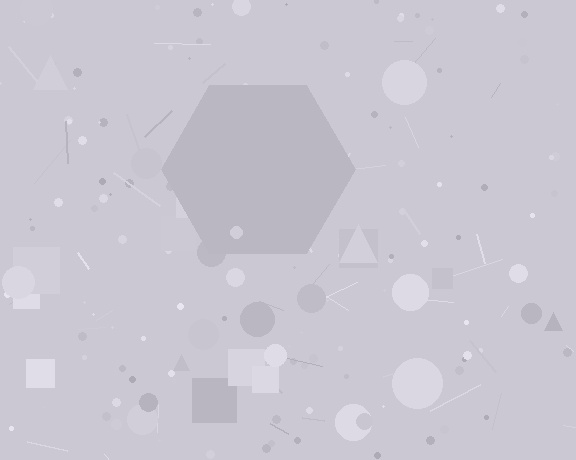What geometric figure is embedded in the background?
A hexagon is embedded in the background.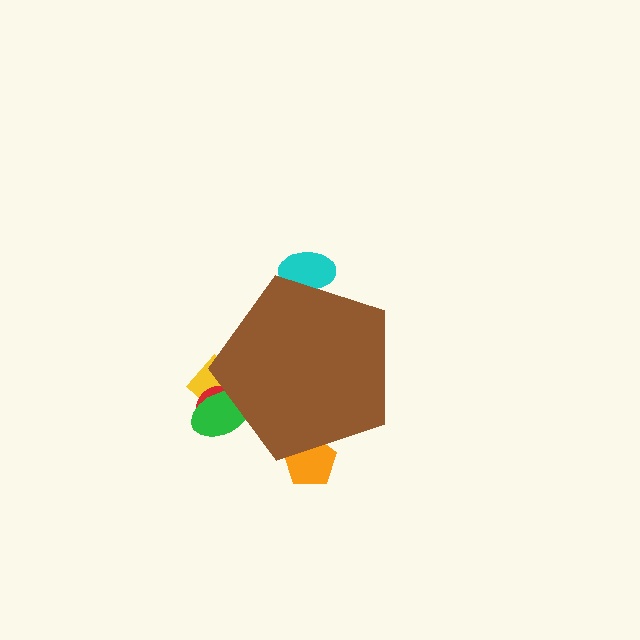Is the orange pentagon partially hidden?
Yes, the orange pentagon is partially hidden behind the brown pentagon.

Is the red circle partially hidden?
Yes, the red circle is partially hidden behind the brown pentagon.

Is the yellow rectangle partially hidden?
Yes, the yellow rectangle is partially hidden behind the brown pentagon.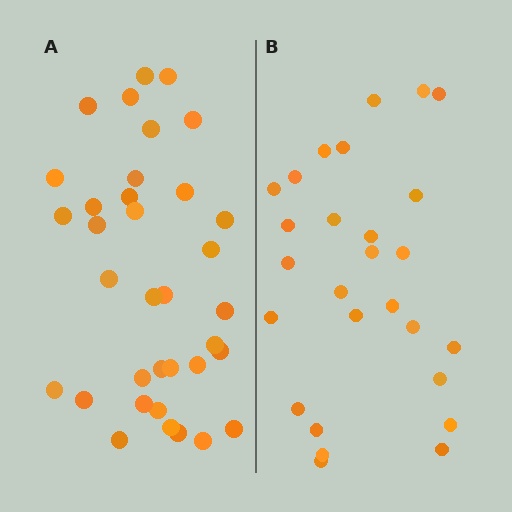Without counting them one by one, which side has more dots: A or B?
Region A (the left region) has more dots.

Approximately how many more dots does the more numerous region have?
Region A has roughly 8 or so more dots than region B.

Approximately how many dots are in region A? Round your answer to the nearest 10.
About 40 dots. (The exact count is 35, which rounds to 40.)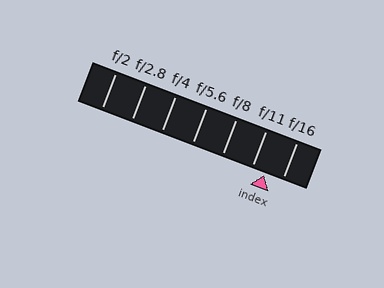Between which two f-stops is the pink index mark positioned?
The index mark is between f/11 and f/16.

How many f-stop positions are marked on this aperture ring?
There are 7 f-stop positions marked.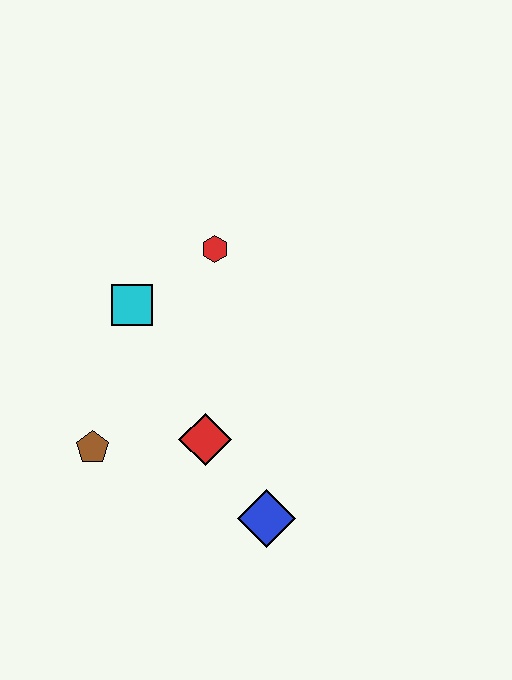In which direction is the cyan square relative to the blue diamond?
The cyan square is above the blue diamond.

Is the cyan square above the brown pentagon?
Yes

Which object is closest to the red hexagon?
The cyan square is closest to the red hexagon.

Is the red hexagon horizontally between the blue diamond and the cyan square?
Yes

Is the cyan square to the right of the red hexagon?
No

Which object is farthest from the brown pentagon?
The red hexagon is farthest from the brown pentagon.